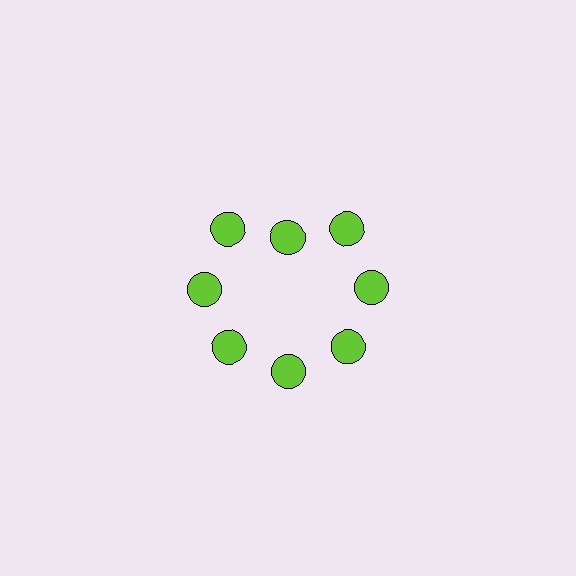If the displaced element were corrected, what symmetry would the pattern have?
It would have 8-fold rotational symmetry — the pattern would map onto itself every 45 degrees.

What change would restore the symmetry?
The symmetry would be restored by moving it outward, back onto the ring so that all 8 circles sit at equal angles and equal distance from the center.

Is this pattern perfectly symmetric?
No. The 8 lime circles are arranged in a ring, but one element near the 12 o'clock position is pulled inward toward the center, breaking the 8-fold rotational symmetry.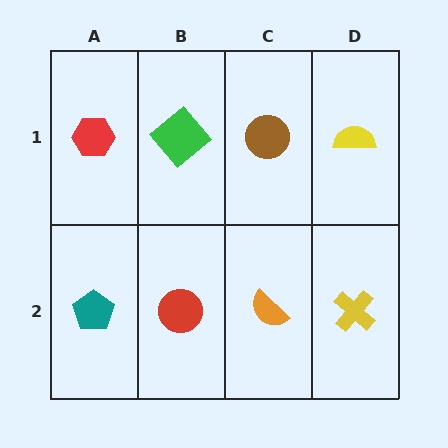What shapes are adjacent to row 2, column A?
A red hexagon (row 1, column A), a red circle (row 2, column B).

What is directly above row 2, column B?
A green diamond.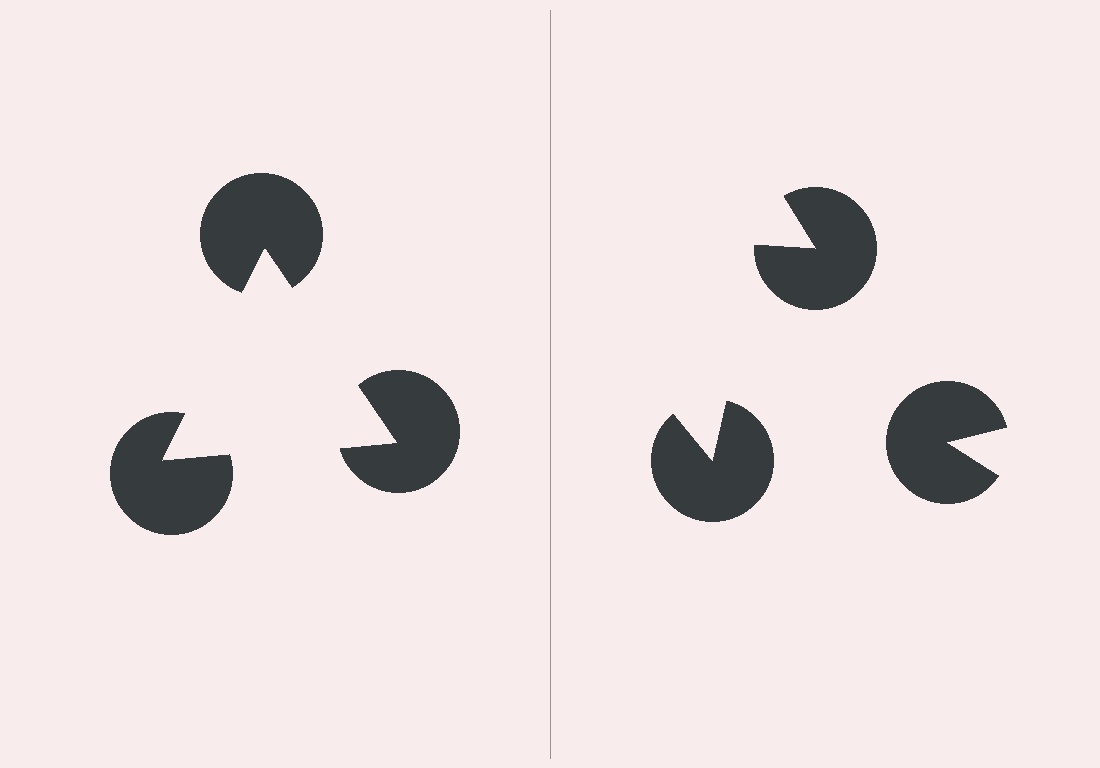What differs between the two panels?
The pac-man discs are positioned identically on both sides; only the wedge orientations differ. On the left they align to a triangle; on the right they are misaligned.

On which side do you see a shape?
An illusory triangle appears on the left side. On the right side the wedge cuts are rotated, so no coherent shape forms.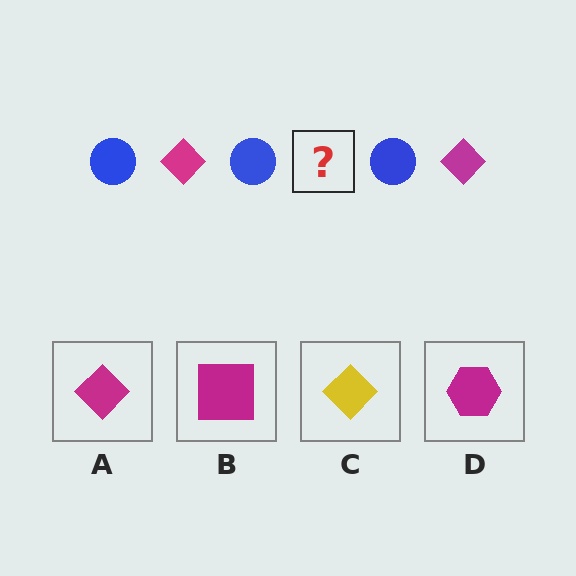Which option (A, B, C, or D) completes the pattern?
A.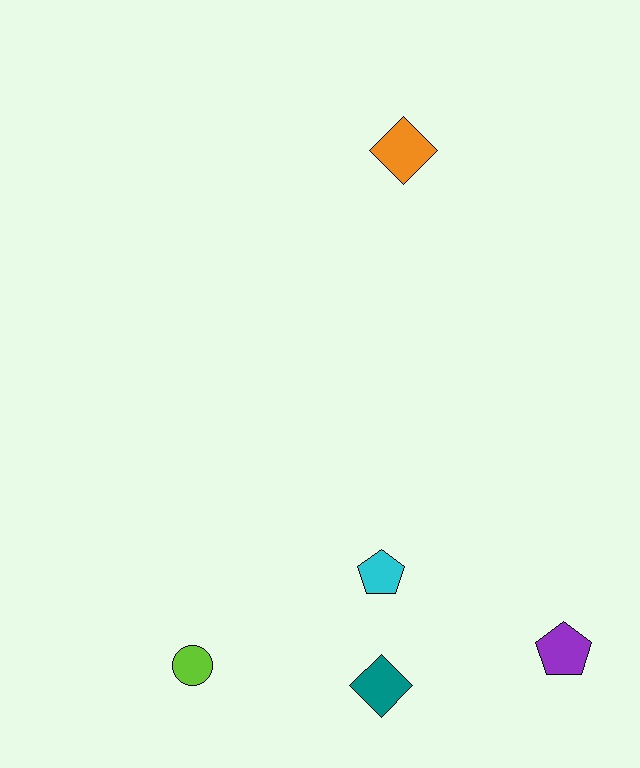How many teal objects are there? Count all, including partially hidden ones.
There is 1 teal object.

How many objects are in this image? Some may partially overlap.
There are 5 objects.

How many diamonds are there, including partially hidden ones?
There are 2 diamonds.